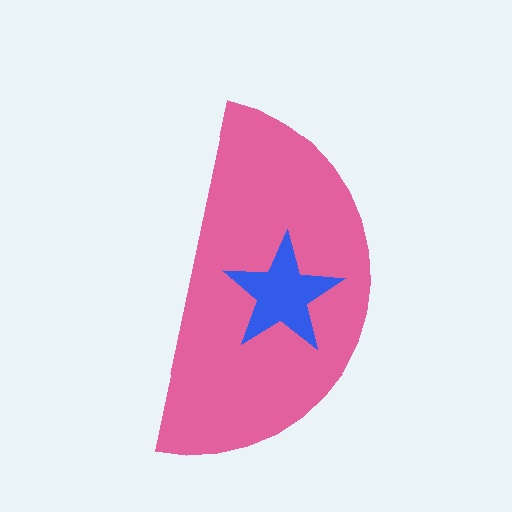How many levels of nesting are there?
2.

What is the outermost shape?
The pink semicircle.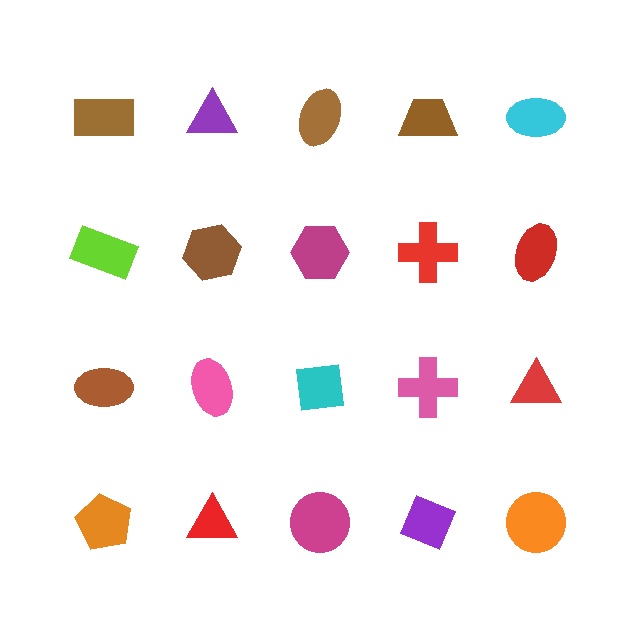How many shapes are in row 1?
5 shapes.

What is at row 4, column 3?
A magenta circle.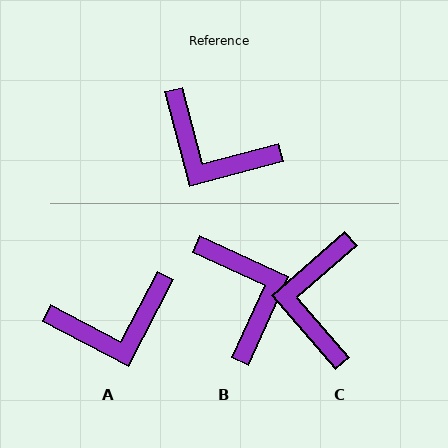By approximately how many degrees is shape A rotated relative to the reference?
Approximately 48 degrees counter-clockwise.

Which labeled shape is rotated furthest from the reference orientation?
B, about 141 degrees away.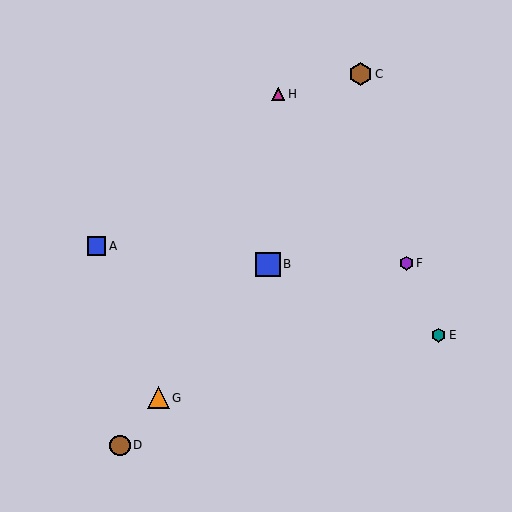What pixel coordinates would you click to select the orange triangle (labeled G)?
Click at (158, 398) to select the orange triangle G.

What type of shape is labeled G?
Shape G is an orange triangle.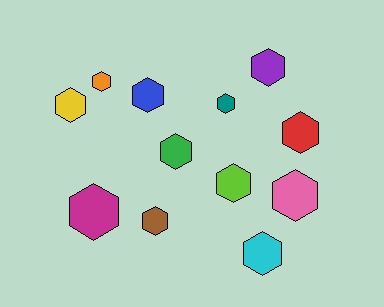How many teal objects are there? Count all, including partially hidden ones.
There is 1 teal object.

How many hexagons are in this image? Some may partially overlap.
There are 12 hexagons.